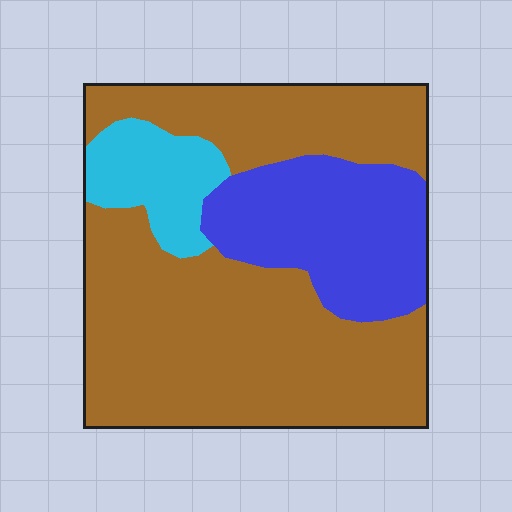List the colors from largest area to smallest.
From largest to smallest: brown, blue, cyan.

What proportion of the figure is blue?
Blue takes up less than a quarter of the figure.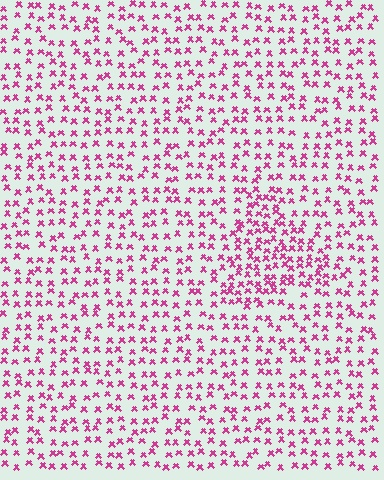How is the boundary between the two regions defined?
The boundary is defined by a change in element density (approximately 1.7x ratio). All elements are the same color, size, and shape.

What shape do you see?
I see a triangle.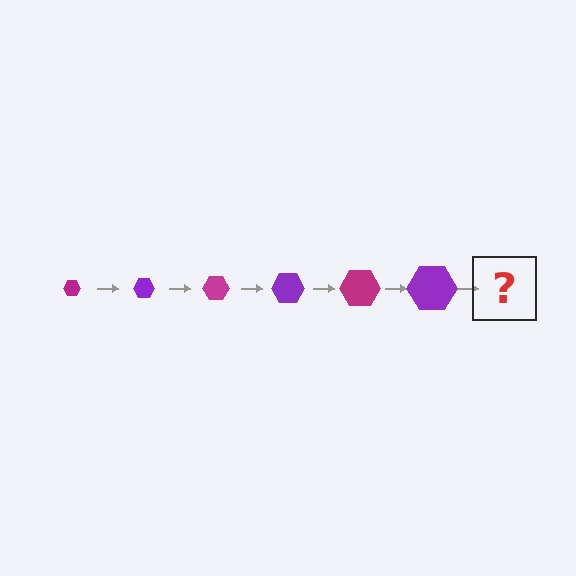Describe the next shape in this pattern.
It should be a magenta hexagon, larger than the previous one.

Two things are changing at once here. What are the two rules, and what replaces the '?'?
The two rules are that the hexagon grows larger each step and the color cycles through magenta and purple. The '?' should be a magenta hexagon, larger than the previous one.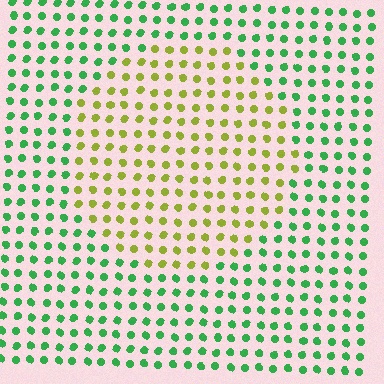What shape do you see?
I see a circle.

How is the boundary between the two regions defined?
The boundary is defined purely by a slight shift in hue (about 58 degrees). Spacing, size, and orientation are identical on both sides.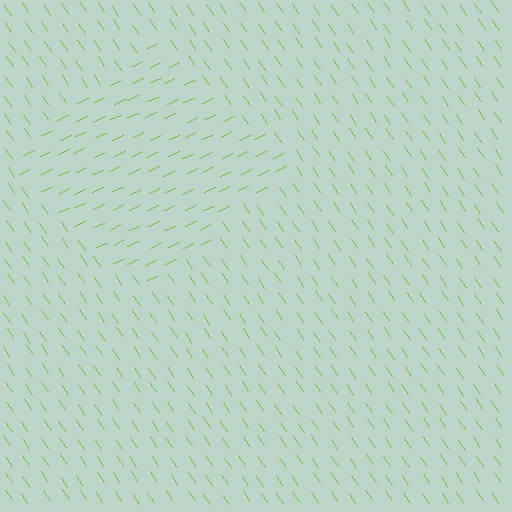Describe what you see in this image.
The image is filled with small lime line segments. A diamond region in the image has lines oriented differently from the surrounding lines, creating a visible texture boundary.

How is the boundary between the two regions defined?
The boundary is defined purely by a change in line orientation (approximately 81 degrees difference). All lines are the same color and thickness.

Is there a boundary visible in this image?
Yes, there is a texture boundary formed by a change in line orientation.